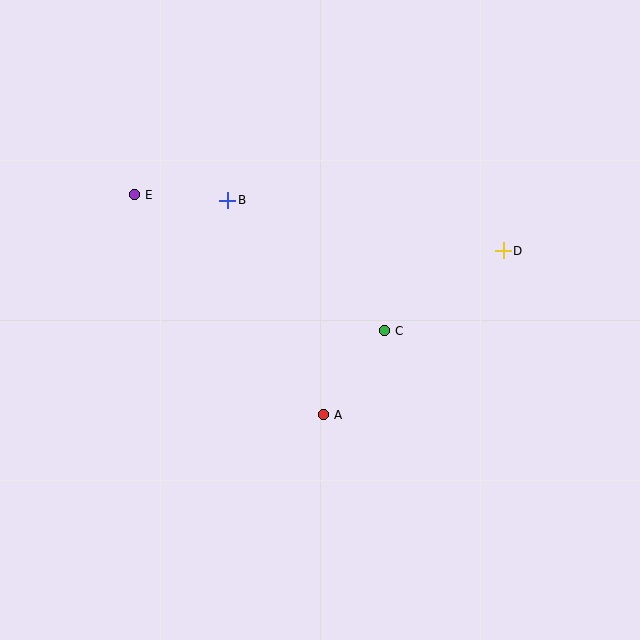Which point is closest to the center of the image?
Point C at (385, 331) is closest to the center.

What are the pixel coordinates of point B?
Point B is at (228, 200).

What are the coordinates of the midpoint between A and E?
The midpoint between A and E is at (229, 305).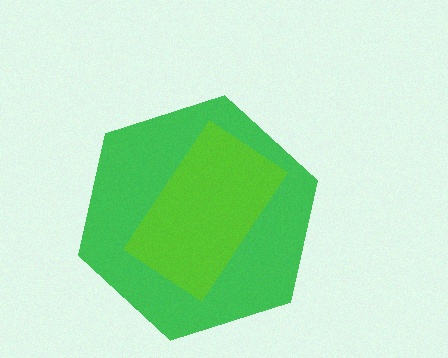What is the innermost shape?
The lime rectangle.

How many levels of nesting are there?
2.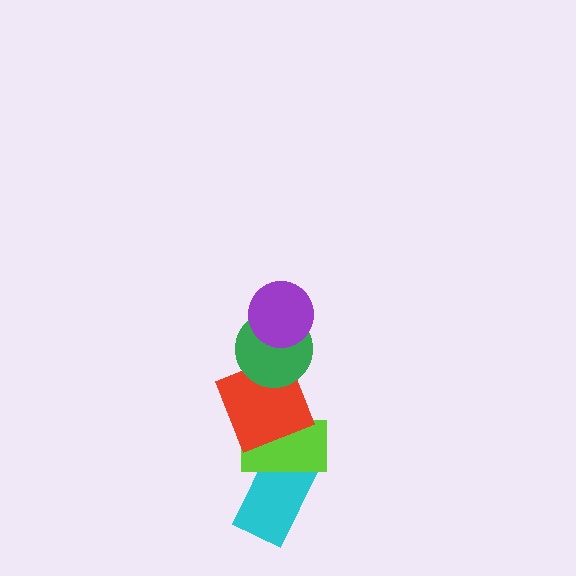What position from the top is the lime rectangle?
The lime rectangle is 4th from the top.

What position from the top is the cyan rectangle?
The cyan rectangle is 5th from the top.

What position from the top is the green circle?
The green circle is 2nd from the top.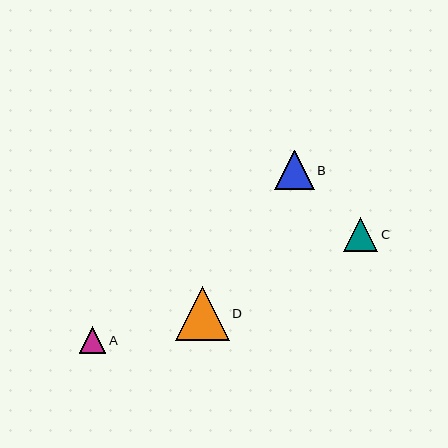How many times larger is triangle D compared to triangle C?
Triangle D is approximately 1.6 times the size of triangle C.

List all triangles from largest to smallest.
From largest to smallest: D, B, C, A.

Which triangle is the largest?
Triangle D is the largest with a size of approximately 53 pixels.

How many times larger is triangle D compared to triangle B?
Triangle D is approximately 1.3 times the size of triangle B.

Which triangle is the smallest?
Triangle A is the smallest with a size of approximately 26 pixels.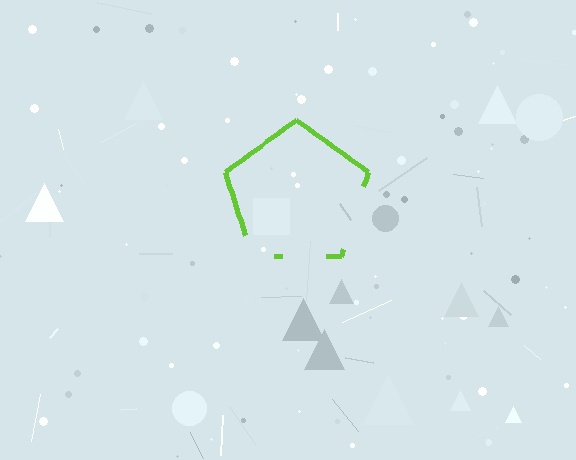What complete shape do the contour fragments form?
The contour fragments form a pentagon.